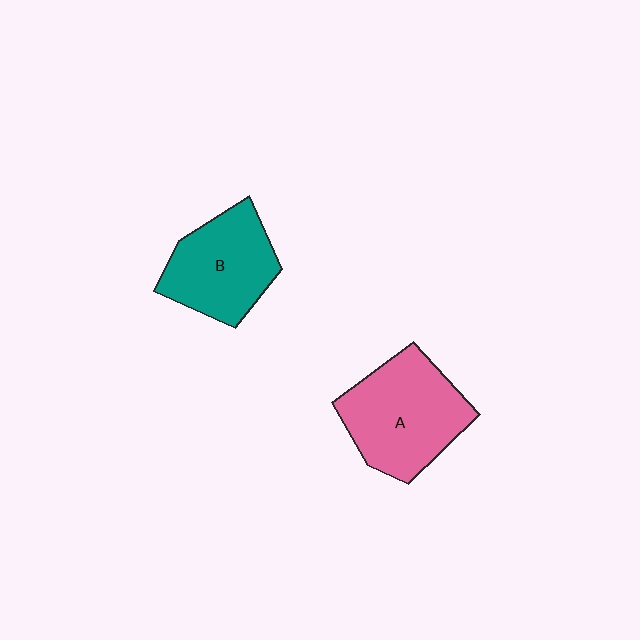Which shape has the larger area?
Shape A (pink).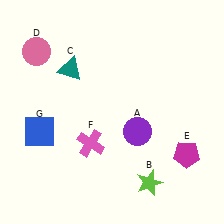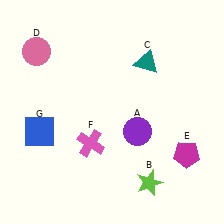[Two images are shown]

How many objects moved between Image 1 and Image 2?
1 object moved between the two images.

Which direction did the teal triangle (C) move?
The teal triangle (C) moved right.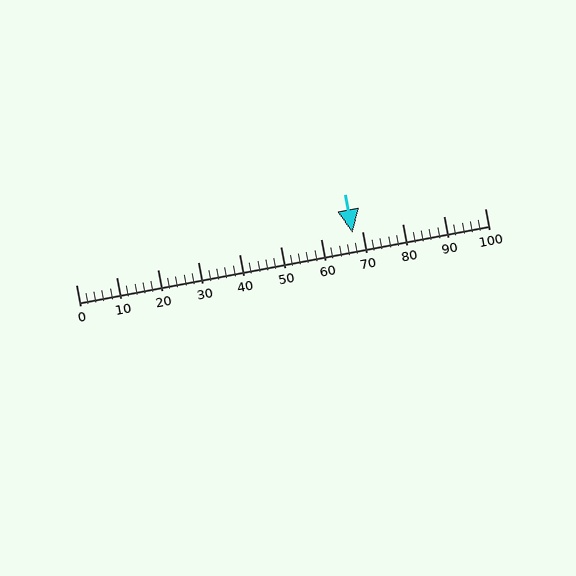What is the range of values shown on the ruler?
The ruler shows values from 0 to 100.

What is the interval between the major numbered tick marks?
The major tick marks are spaced 10 units apart.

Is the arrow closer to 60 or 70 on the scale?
The arrow is closer to 70.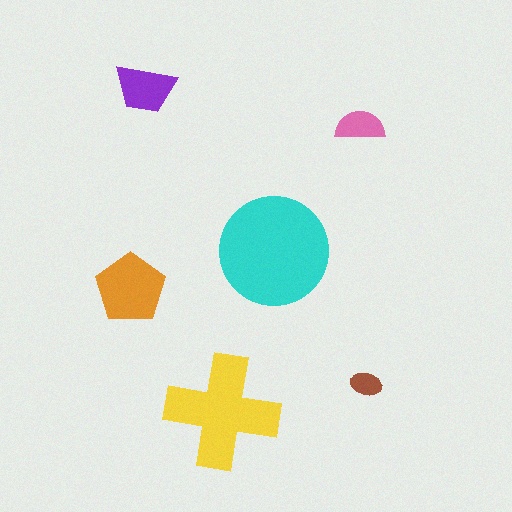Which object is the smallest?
The brown ellipse.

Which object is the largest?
The cyan circle.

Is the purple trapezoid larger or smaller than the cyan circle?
Smaller.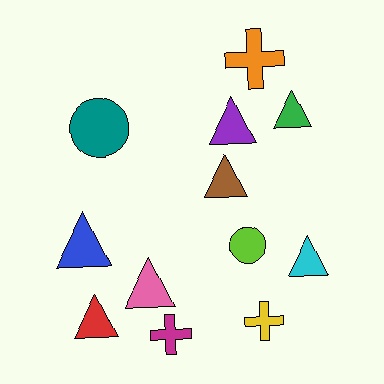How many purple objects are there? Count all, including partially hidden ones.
There is 1 purple object.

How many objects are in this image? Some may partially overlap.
There are 12 objects.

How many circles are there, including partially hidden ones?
There are 2 circles.